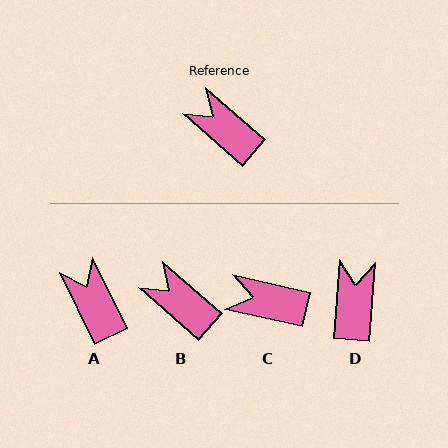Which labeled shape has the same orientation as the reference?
B.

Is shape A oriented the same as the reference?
No, it is off by about 23 degrees.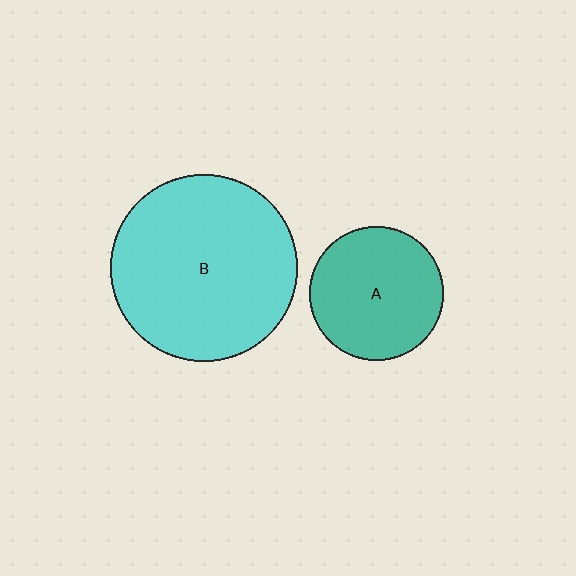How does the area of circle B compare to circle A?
Approximately 1.9 times.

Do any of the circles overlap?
No, none of the circles overlap.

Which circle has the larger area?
Circle B (cyan).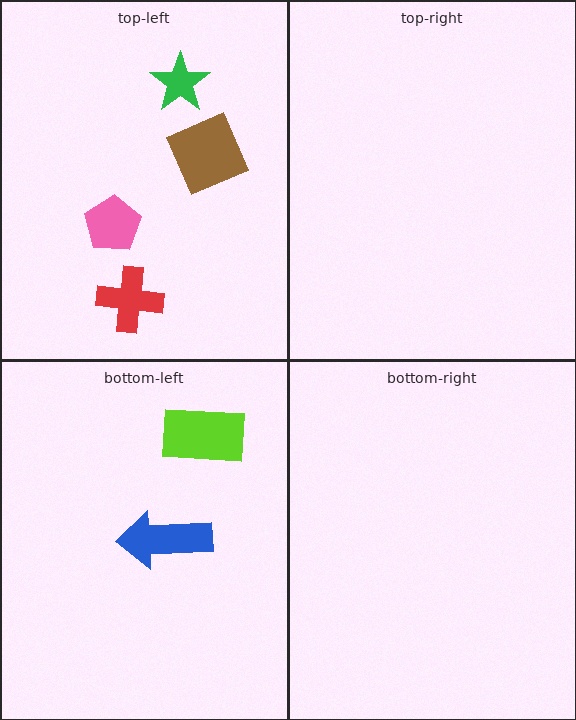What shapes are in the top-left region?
The brown diamond, the pink pentagon, the red cross, the green star.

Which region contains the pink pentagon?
The top-left region.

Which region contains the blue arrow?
The bottom-left region.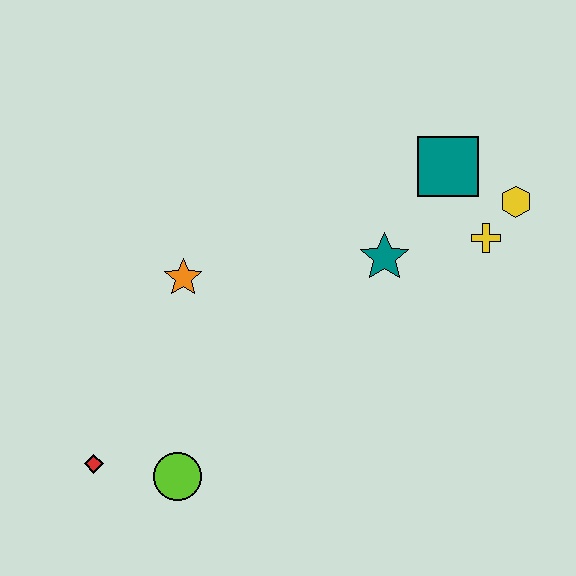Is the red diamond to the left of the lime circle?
Yes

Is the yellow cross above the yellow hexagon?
No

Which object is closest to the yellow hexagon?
The yellow cross is closest to the yellow hexagon.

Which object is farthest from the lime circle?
The yellow hexagon is farthest from the lime circle.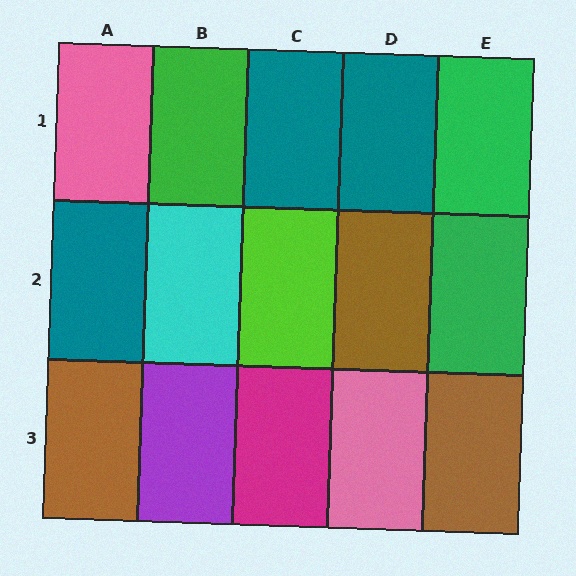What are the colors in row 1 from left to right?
Pink, green, teal, teal, green.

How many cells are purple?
1 cell is purple.